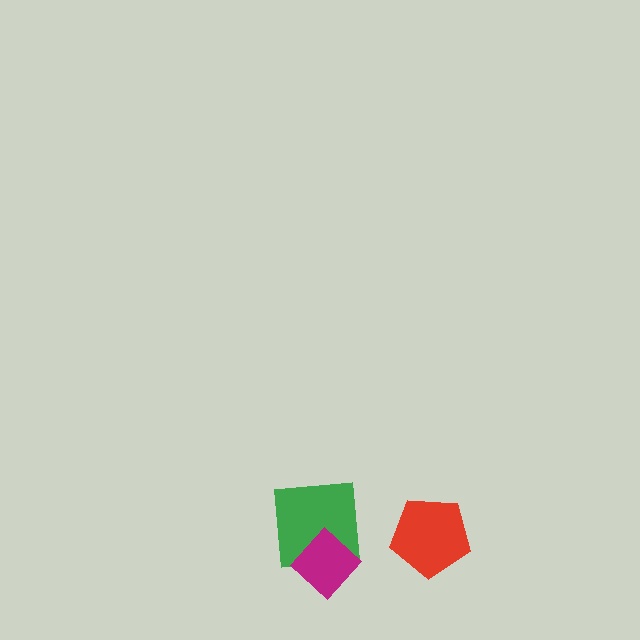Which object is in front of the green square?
The magenta diamond is in front of the green square.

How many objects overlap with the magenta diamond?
1 object overlaps with the magenta diamond.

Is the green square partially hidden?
Yes, it is partially covered by another shape.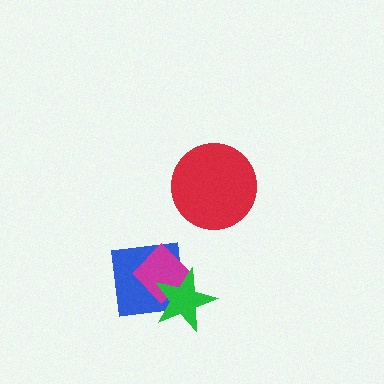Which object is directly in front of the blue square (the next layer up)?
The magenta diamond is directly in front of the blue square.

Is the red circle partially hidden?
No, no other shape covers it.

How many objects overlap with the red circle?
0 objects overlap with the red circle.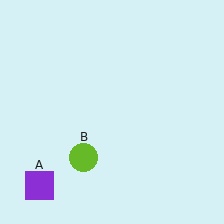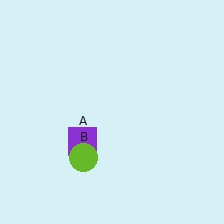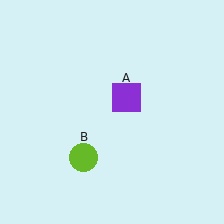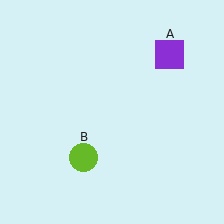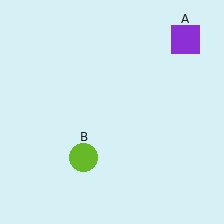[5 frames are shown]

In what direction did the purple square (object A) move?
The purple square (object A) moved up and to the right.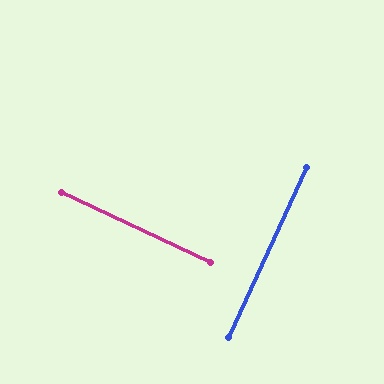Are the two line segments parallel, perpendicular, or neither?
Perpendicular — they meet at approximately 90°.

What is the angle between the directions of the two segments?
Approximately 90 degrees.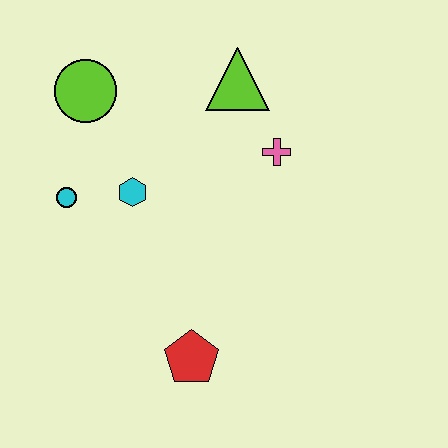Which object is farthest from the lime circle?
The red pentagon is farthest from the lime circle.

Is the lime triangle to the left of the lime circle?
No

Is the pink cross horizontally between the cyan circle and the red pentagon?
No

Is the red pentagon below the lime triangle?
Yes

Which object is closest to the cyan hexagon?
The cyan circle is closest to the cyan hexagon.